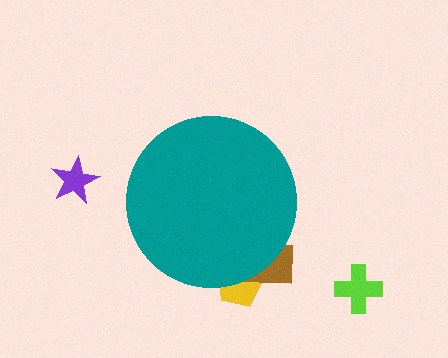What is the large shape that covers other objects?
A teal circle.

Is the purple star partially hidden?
No, the purple star is fully visible.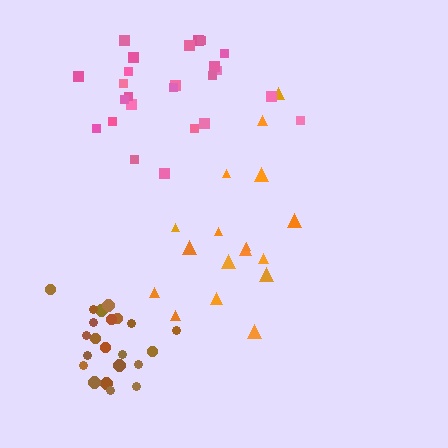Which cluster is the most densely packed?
Brown.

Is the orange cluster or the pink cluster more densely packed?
Pink.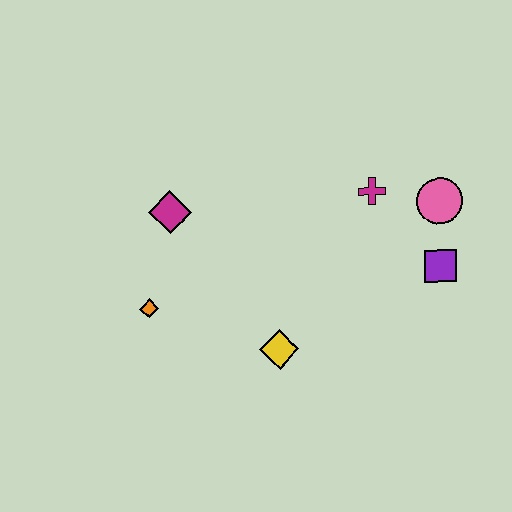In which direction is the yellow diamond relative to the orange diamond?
The yellow diamond is to the right of the orange diamond.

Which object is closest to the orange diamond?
The magenta diamond is closest to the orange diamond.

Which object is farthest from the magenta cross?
The orange diamond is farthest from the magenta cross.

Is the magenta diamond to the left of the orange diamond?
No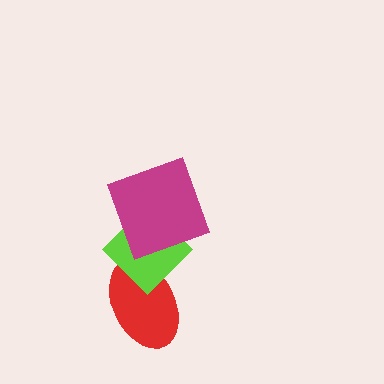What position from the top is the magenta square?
The magenta square is 1st from the top.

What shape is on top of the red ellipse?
The lime diamond is on top of the red ellipse.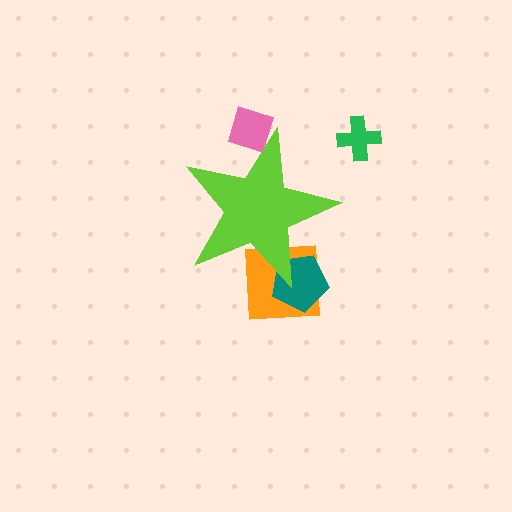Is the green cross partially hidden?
No, the green cross is fully visible.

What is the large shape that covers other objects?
A lime star.